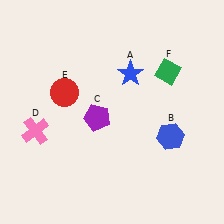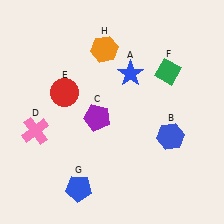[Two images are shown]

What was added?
A blue pentagon (G), an orange hexagon (H) were added in Image 2.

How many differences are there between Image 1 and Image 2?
There are 2 differences between the two images.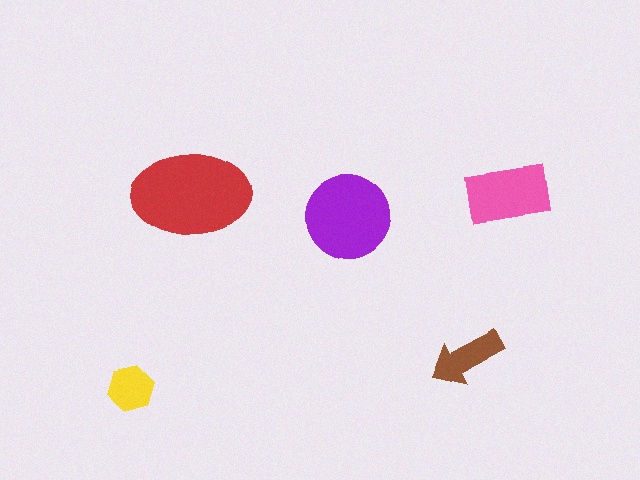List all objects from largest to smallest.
The red ellipse, the purple circle, the pink rectangle, the brown arrow, the yellow hexagon.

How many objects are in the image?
There are 5 objects in the image.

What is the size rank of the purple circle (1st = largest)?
2nd.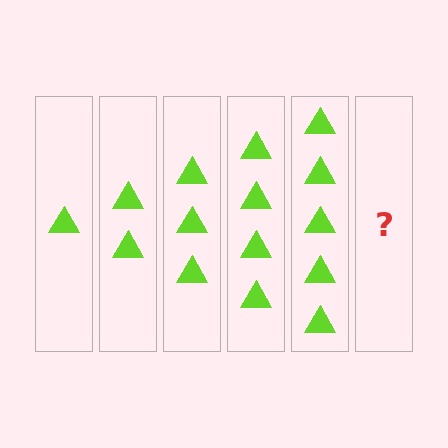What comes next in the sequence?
The next element should be 6 triangles.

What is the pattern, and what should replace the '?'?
The pattern is that each step adds one more triangle. The '?' should be 6 triangles.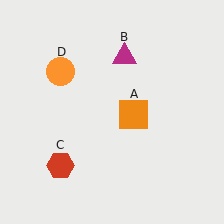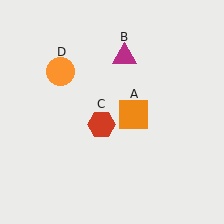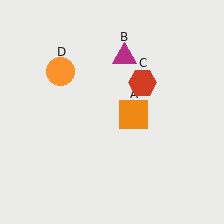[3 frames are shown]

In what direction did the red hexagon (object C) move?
The red hexagon (object C) moved up and to the right.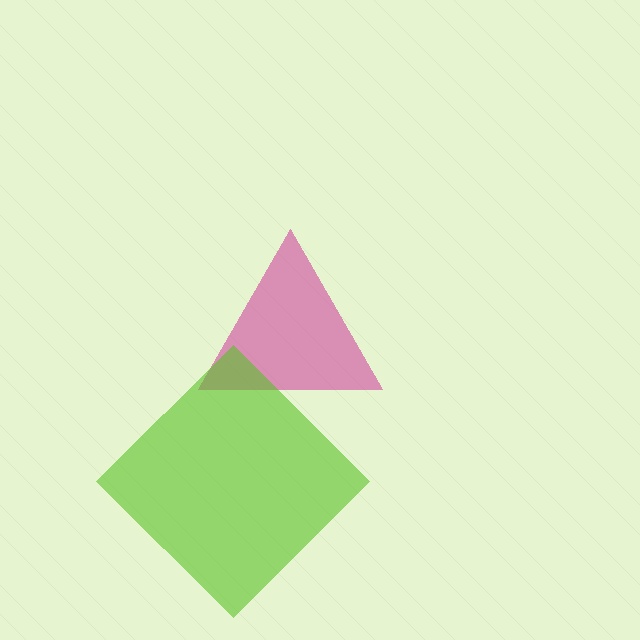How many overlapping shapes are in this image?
There are 2 overlapping shapes in the image.